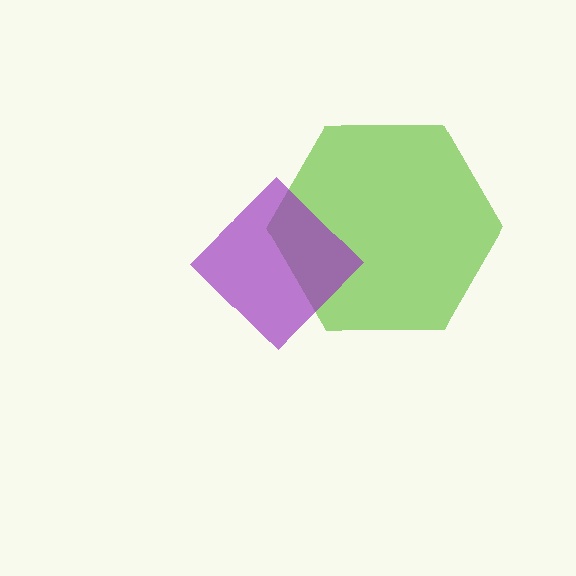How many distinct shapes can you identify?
There are 2 distinct shapes: a lime hexagon, a purple diamond.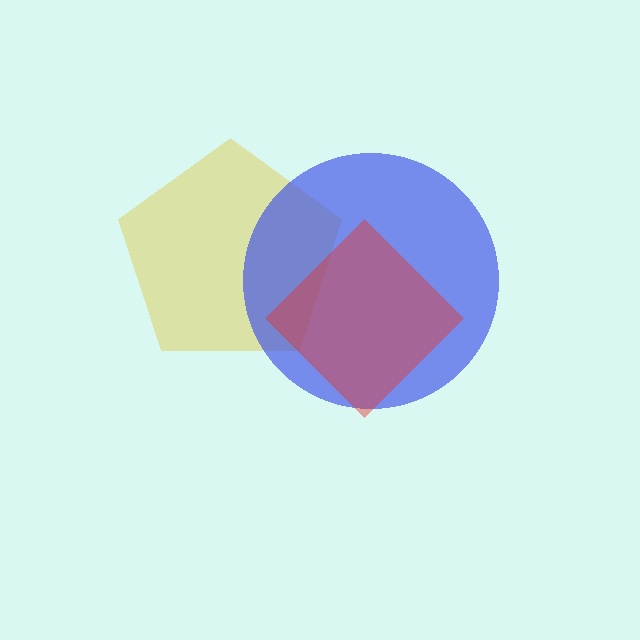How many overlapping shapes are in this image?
There are 3 overlapping shapes in the image.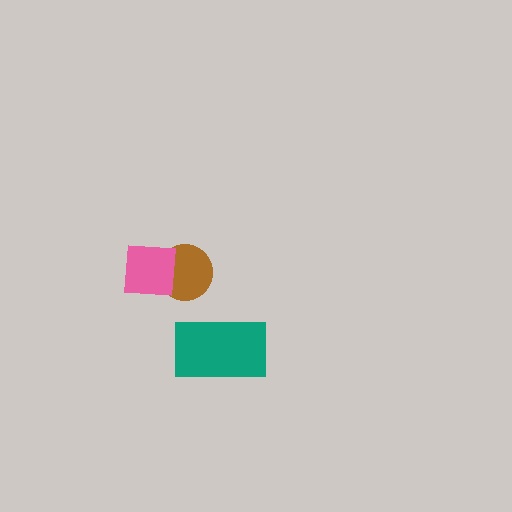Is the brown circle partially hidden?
Yes, it is partially covered by another shape.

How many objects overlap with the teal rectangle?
0 objects overlap with the teal rectangle.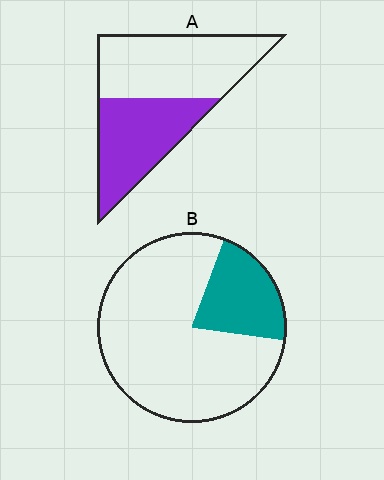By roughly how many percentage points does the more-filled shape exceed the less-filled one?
By roughly 25 percentage points (A over B).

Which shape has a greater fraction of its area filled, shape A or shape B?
Shape A.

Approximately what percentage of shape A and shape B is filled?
A is approximately 45% and B is approximately 20%.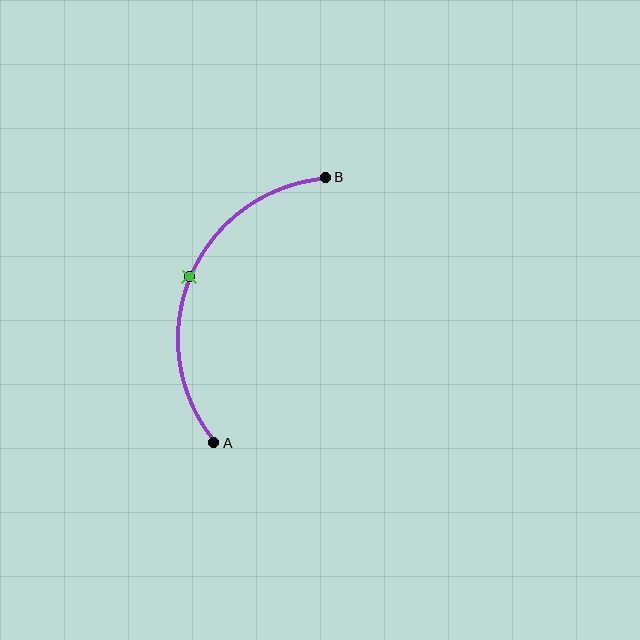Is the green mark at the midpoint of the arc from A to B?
Yes. The green mark lies on the arc at equal arc-length from both A and B — it is the arc midpoint.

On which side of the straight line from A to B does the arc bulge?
The arc bulges to the left of the straight line connecting A and B.